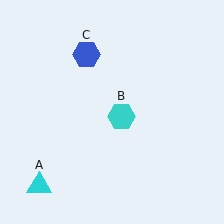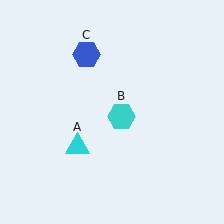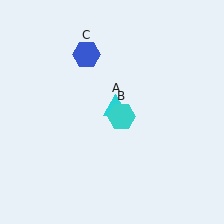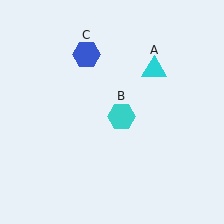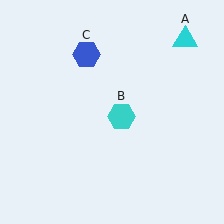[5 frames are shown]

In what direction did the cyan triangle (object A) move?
The cyan triangle (object A) moved up and to the right.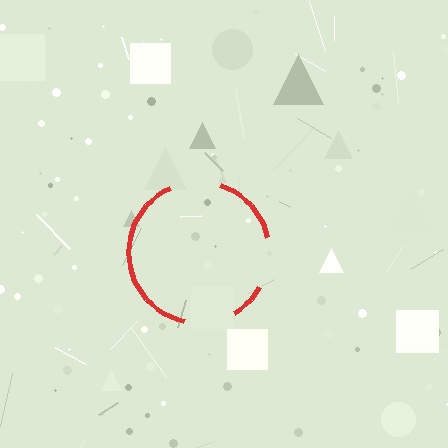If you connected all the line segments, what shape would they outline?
They would outline a circle.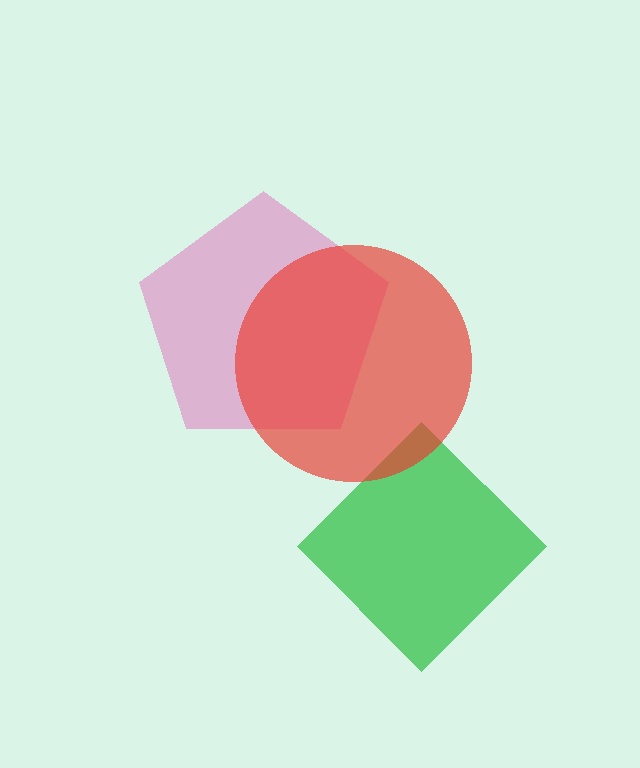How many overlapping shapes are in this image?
There are 3 overlapping shapes in the image.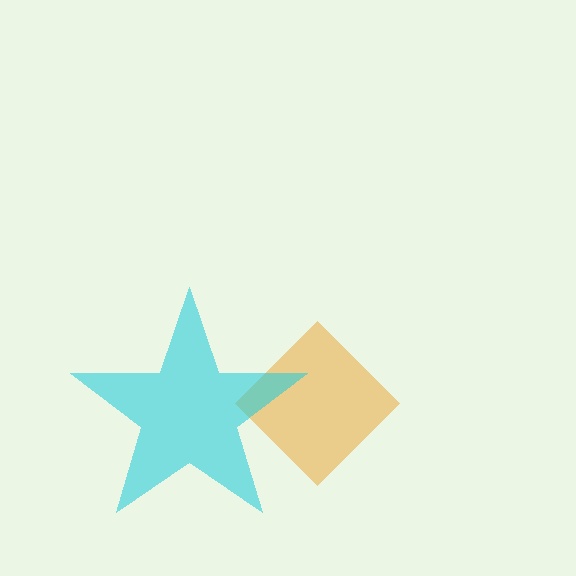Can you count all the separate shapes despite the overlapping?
Yes, there are 2 separate shapes.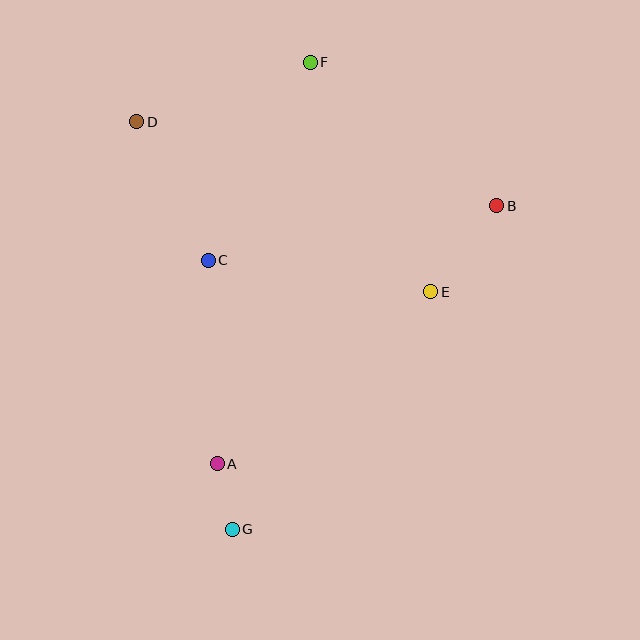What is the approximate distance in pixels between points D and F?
The distance between D and F is approximately 183 pixels.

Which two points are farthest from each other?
Points F and G are farthest from each other.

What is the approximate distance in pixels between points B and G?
The distance between B and G is approximately 418 pixels.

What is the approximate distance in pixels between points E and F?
The distance between E and F is approximately 259 pixels.